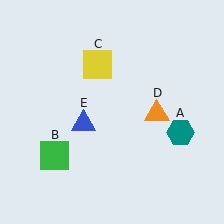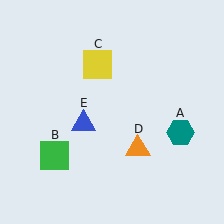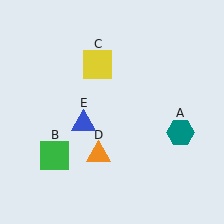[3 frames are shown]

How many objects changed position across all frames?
1 object changed position: orange triangle (object D).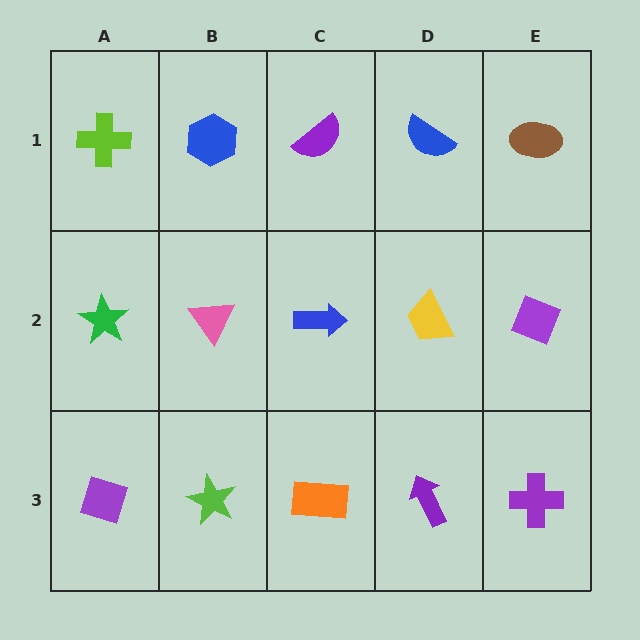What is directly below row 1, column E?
A purple diamond.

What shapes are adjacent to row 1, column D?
A yellow trapezoid (row 2, column D), a purple semicircle (row 1, column C), a brown ellipse (row 1, column E).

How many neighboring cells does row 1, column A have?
2.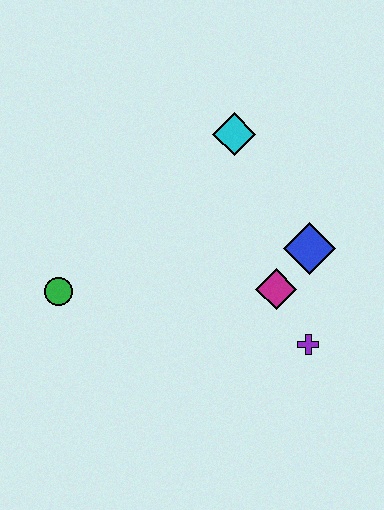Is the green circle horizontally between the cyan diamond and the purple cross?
No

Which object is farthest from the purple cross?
The green circle is farthest from the purple cross.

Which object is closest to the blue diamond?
The magenta diamond is closest to the blue diamond.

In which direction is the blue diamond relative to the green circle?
The blue diamond is to the right of the green circle.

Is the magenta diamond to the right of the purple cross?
No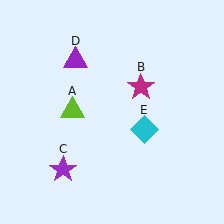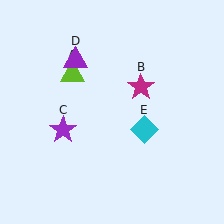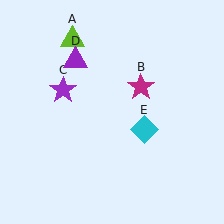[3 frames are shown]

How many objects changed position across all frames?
2 objects changed position: lime triangle (object A), purple star (object C).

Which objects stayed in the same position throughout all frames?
Magenta star (object B) and purple triangle (object D) and cyan diamond (object E) remained stationary.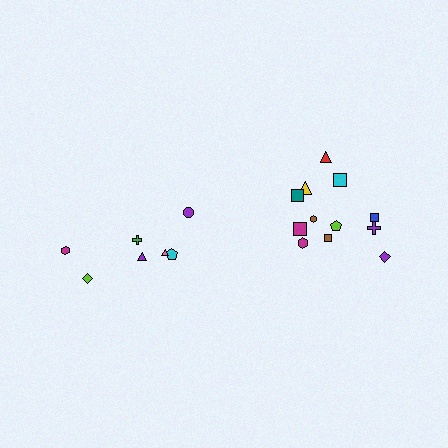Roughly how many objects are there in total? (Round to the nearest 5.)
Roughly 20 objects in total.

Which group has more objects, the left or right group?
The right group.